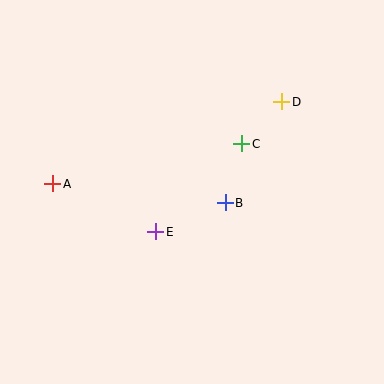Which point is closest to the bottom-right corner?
Point B is closest to the bottom-right corner.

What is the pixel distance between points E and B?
The distance between E and B is 76 pixels.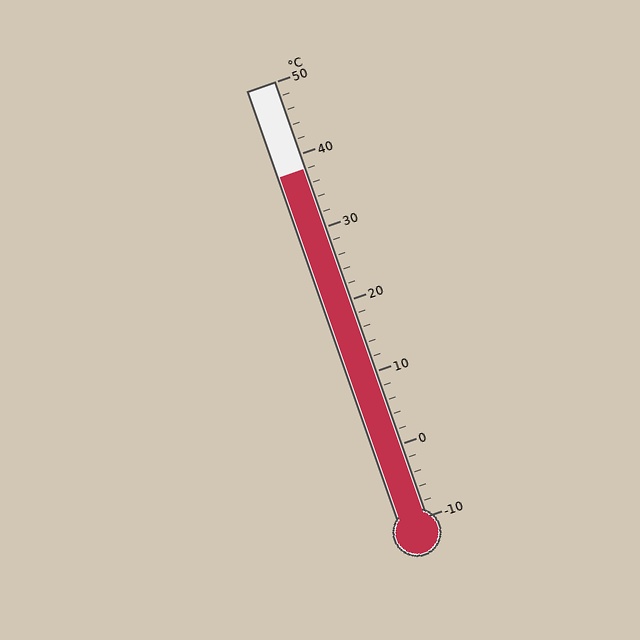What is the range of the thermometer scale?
The thermometer scale ranges from -10°C to 50°C.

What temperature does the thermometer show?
The thermometer shows approximately 38°C.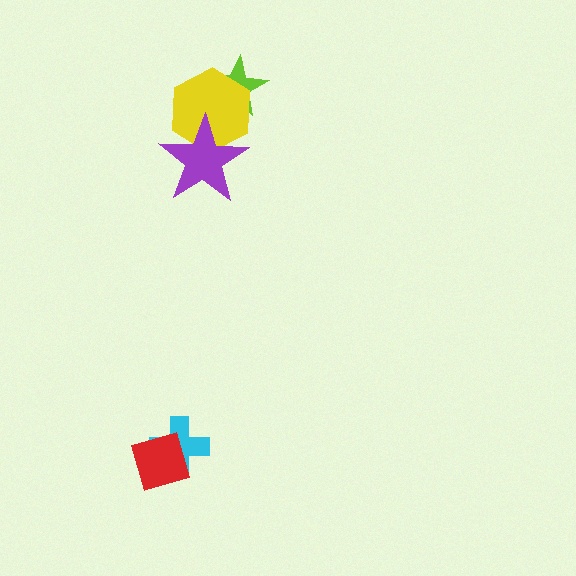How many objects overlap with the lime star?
1 object overlaps with the lime star.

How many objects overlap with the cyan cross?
1 object overlaps with the cyan cross.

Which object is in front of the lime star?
The yellow hexagon is in front of the lime star.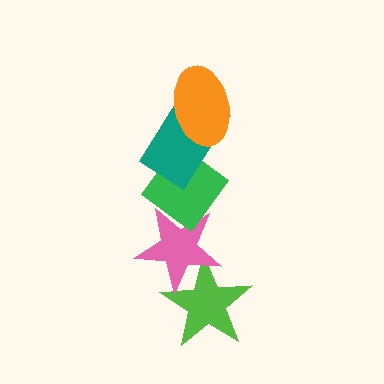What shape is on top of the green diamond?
The teal rectangle is on top of the green diamond.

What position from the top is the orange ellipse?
The orange ellipse is 1st from the top.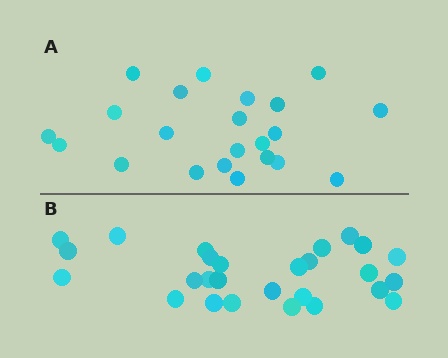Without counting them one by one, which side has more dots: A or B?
Region B (the bottom region) has more dots.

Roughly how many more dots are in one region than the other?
Region B has about 5 more dots than region A.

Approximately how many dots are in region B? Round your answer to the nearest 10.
About 30 dots. (The exact count is 27, which rounds to 30.)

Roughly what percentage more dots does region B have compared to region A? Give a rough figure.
About 25% more.